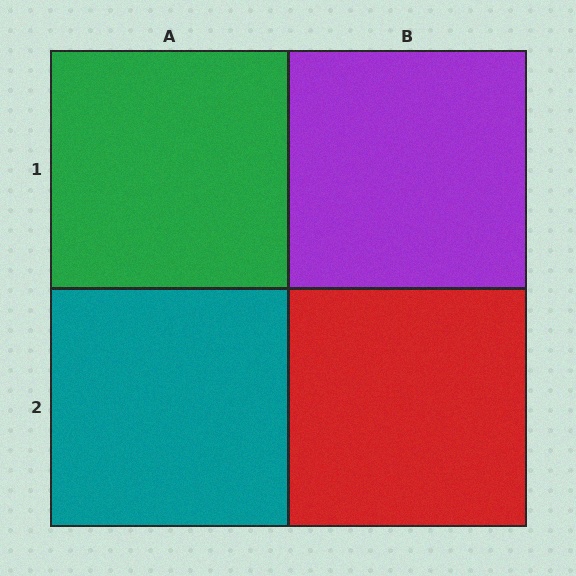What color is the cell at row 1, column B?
Purple.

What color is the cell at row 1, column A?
Green.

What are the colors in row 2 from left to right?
Teal, red.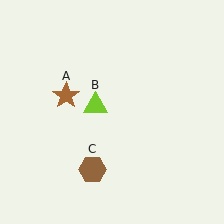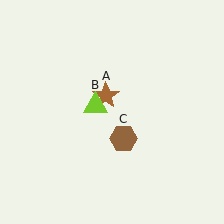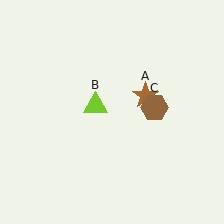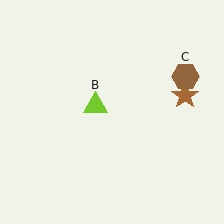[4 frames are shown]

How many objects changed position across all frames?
2 objects changed position: brown star (object A), brown hexagon (object C).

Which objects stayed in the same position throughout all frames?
Lime triangle (object B) remained stationary.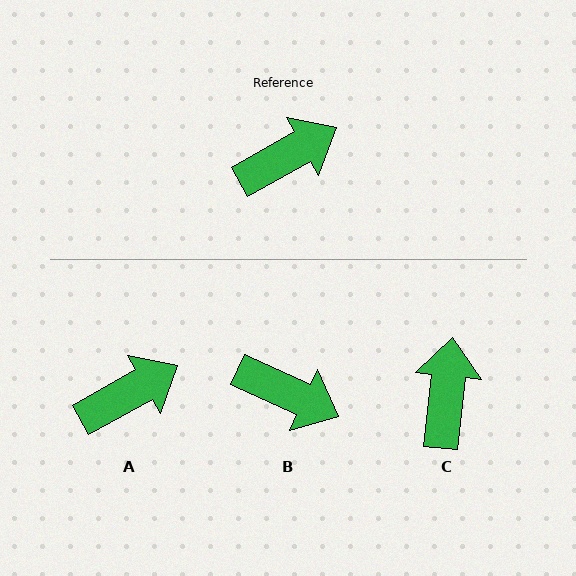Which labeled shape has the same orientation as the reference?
A.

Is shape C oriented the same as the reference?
No, it is off by about 55 degrees.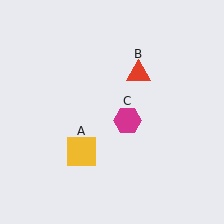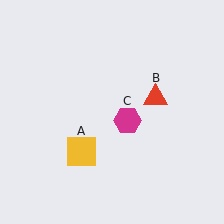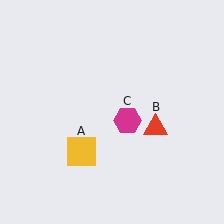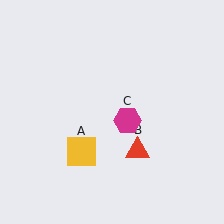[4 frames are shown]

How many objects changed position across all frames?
1 object changed position: red triangle (object B).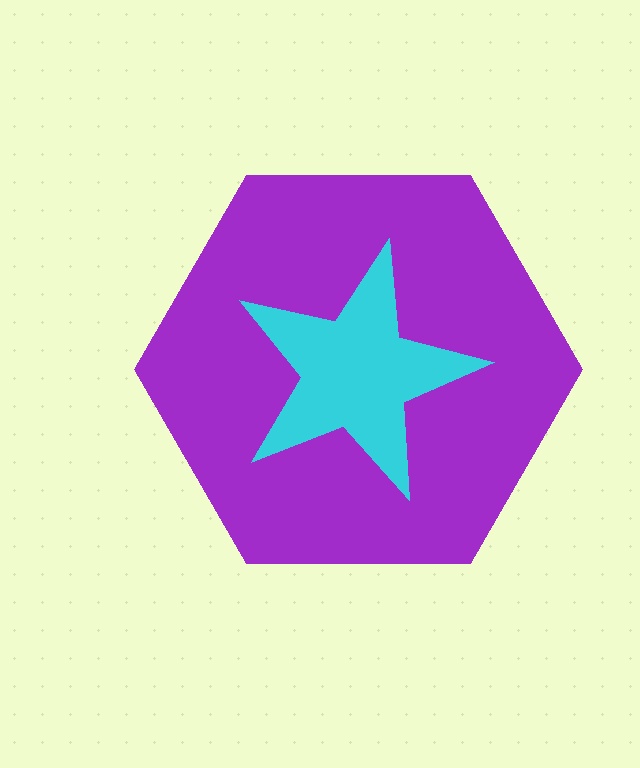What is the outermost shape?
The purple hexagon.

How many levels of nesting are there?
2.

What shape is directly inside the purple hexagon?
The cyan star.